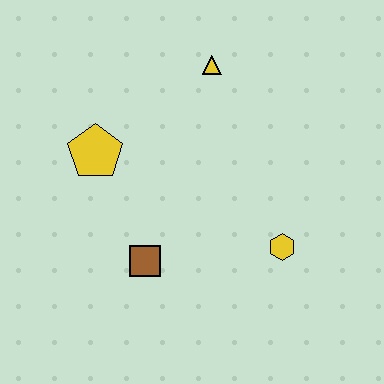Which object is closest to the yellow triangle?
The yellow pentagon is closest to the yellow triangle.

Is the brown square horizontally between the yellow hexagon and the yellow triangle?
No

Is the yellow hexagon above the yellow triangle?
No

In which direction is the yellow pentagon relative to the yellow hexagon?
The yellow pentagon is to the left of the yellow hexagon.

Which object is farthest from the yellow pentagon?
The yellow hexagon is farthest from the yellow pentagon.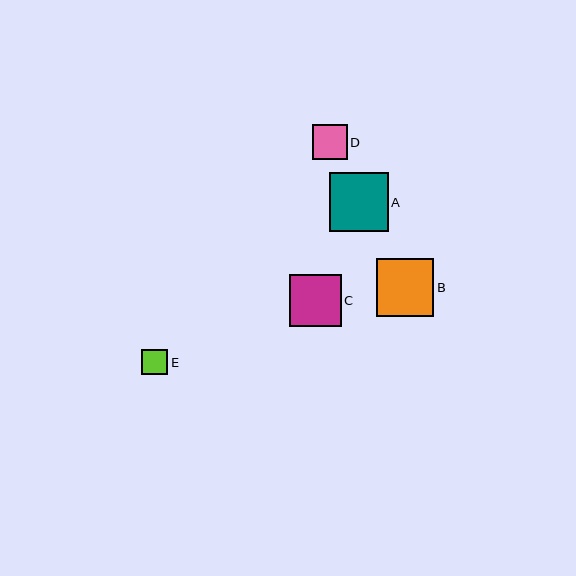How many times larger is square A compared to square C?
Square A is approximately 1.1 times the size of square C.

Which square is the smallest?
Square E is the smallest with a size of approximately 26 pixels.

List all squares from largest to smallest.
From largest to smallest: A, B, C, D, E.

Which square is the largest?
Square A is the largest with a size of approximately 59 pixels.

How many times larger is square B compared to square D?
Square B is approximately 1.6 times the size of square D.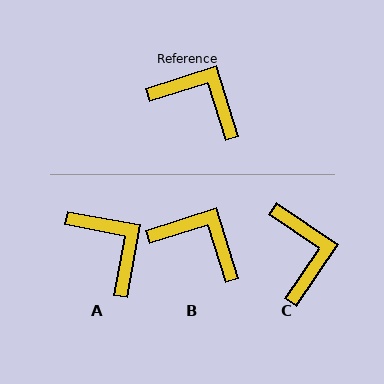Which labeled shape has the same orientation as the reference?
B.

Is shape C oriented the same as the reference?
No, it is off by about 52 degrees.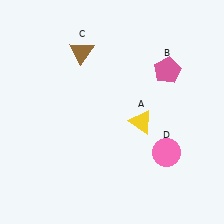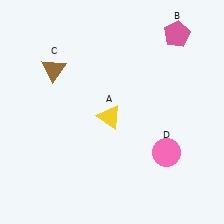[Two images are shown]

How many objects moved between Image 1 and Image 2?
3 objects moved between the two images.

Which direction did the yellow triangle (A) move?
The yellow triangle (A) moved left.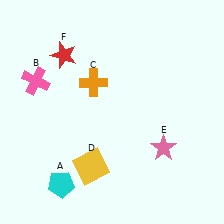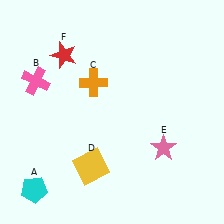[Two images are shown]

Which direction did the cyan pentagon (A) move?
The cyan pentagon (A) moved left.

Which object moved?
The cyan pentagon (A) moved left.